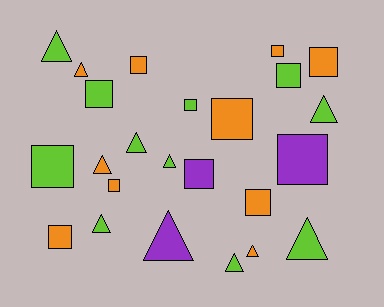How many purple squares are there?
There are 2 purple squares.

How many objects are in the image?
There are 24 objects.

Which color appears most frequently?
Lime, with 11 objects.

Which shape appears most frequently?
Square, with 13 objects.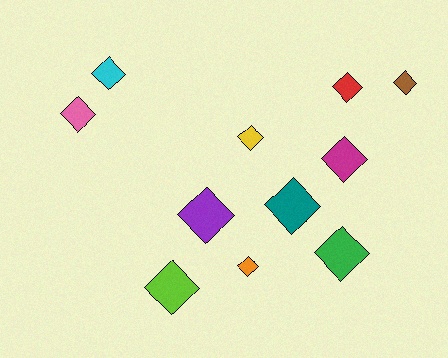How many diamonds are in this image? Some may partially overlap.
There are 11 diamonds.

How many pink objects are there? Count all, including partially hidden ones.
There is 1 pink object.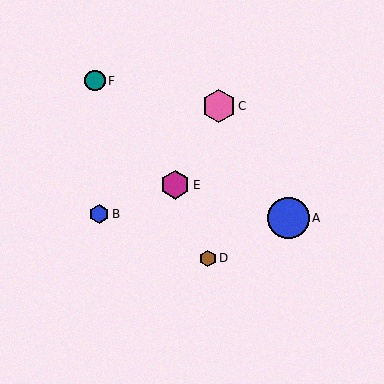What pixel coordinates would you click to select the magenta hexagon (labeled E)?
Click at (175, 185) to select the magenta hexagon E.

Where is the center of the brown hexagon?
The center of the brown hexagon is at (208, 258).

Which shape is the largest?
The blue circle (labeled A) is the largest.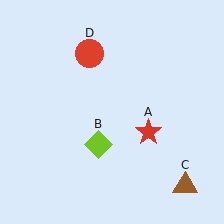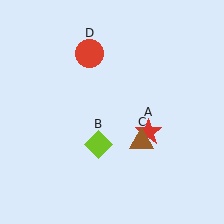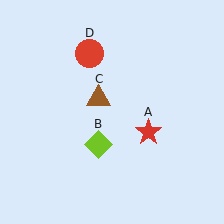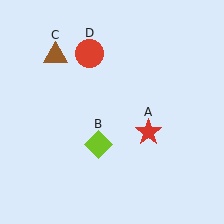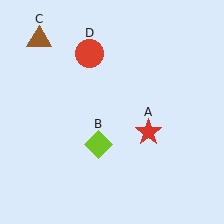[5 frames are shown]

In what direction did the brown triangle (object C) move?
The brown triangle (object C) moved up and to the left.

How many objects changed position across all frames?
1 object changed position: brown triangle (object C).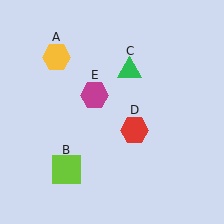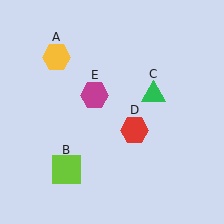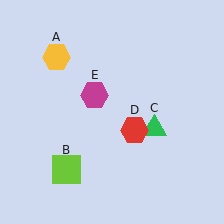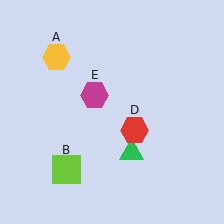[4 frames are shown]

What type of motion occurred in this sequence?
The green triangle (object C) rotated clockwise around the center of the scene.